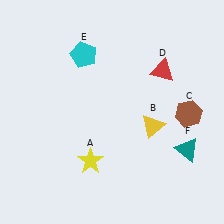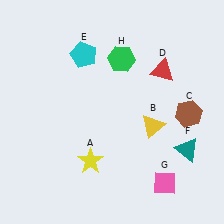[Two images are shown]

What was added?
A pink diamond (G), a green hexagon (H) were added in Image 2.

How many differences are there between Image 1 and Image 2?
There are 2 differences between the two images.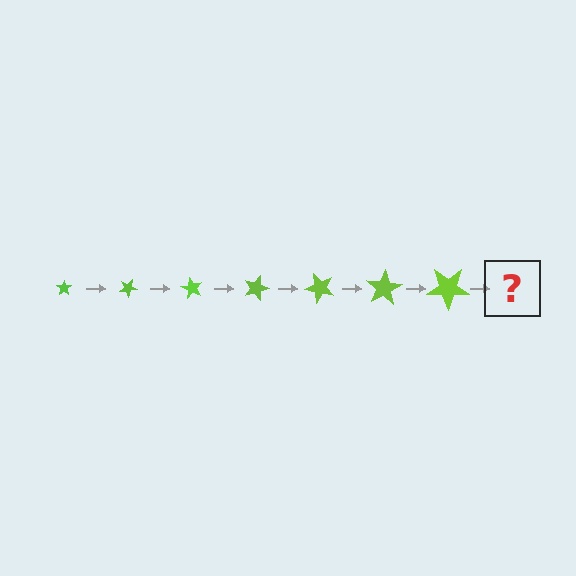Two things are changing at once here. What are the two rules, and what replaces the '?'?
The two rules are that the star grows larger each step and it rotates 30 degrees each step. The '?' should be a star, larger than the previous one and rotated 210 degrees from the start.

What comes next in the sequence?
The next element should be a star, larger than the previous one and rotated 210 degrees from the start.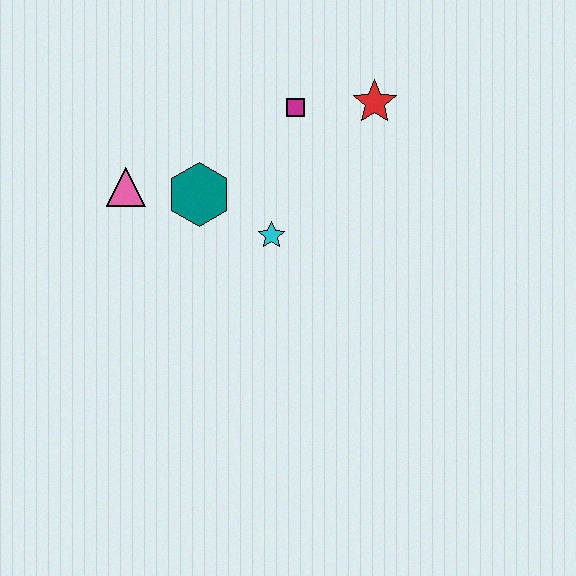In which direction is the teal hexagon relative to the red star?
The teal hexagon is to the left of the red star.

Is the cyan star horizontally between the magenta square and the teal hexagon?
Yes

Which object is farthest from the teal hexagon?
The red star is farthest from the teal hexagon.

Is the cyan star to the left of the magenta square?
Yes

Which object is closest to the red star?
The magenta square is closest to the red star.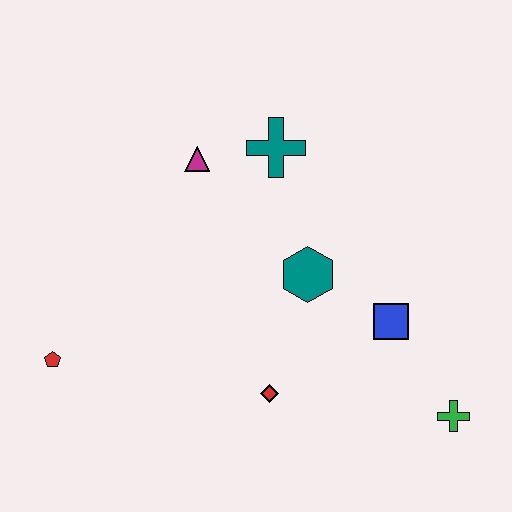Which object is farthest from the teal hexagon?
The red pentagon is farthest from the teal hexagon.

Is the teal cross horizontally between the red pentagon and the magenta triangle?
No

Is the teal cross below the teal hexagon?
No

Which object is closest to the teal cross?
The magenta triangle is closest to the teal cross.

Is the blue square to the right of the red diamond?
Yes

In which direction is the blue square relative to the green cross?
The blue square is above the green cross.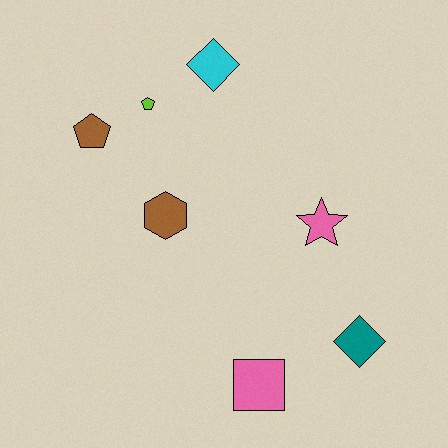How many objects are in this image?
There are 7 objects.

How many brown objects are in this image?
There are 2 brown objects.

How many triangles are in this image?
There are no triangles.